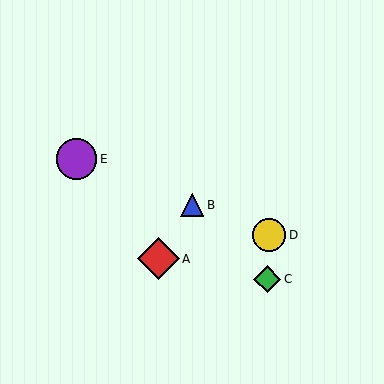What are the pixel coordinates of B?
Object B is at (192, 205).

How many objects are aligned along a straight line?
3 objects (B, D, E) are aligned along a straight line.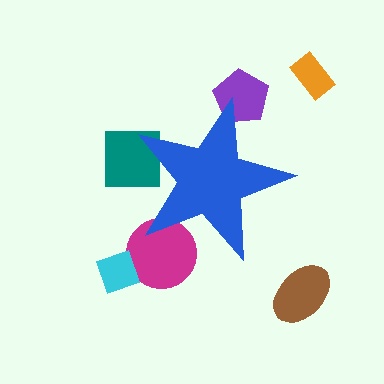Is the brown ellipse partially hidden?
No, the brown ellipse is fully visible.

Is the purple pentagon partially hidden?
Yes, the purple pentagon is partially hidden behind the blue star.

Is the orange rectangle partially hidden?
No, the orange rectangle is fully visible.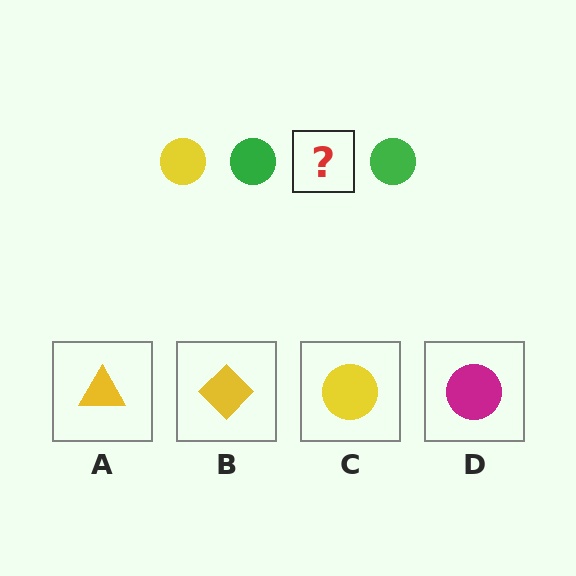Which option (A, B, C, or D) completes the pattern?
C.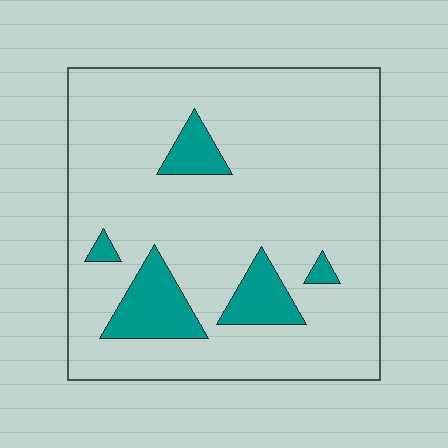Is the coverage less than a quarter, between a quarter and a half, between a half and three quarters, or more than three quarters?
Less than a quarter.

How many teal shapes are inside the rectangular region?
5.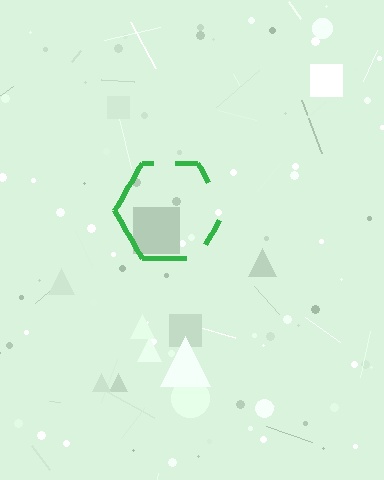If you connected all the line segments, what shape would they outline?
They would outline a hexagon.